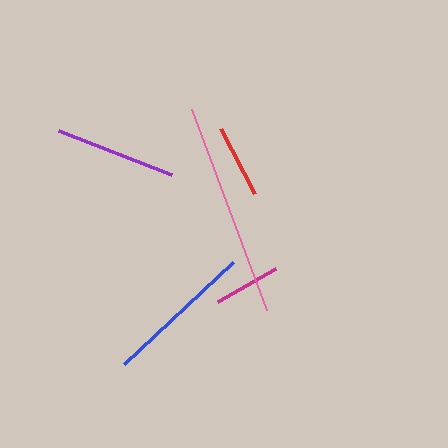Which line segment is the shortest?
The magenta line is the shortest at approximately 67 pixels.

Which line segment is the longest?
The pink line is the longest at approximately 214 pixels.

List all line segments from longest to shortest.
From longest to shortest: pink, blue, purple, red, magenta.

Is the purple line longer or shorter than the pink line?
The pink line is longer than the purple line.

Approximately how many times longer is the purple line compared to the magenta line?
The purple line is approximately 1.8 times the length of the magenta line.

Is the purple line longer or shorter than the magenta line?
The purple line is longer than the magenta line.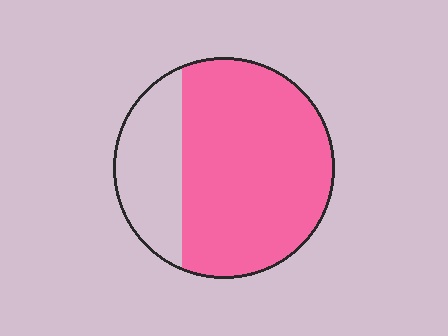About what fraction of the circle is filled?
About three quarters (3/4).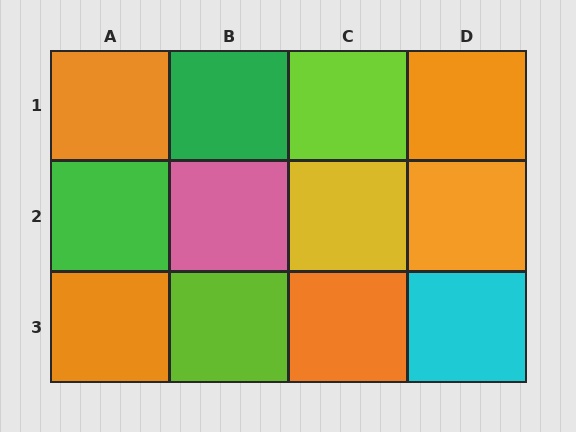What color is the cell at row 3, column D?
Cyan.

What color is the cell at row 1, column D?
Orange.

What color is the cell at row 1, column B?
Green.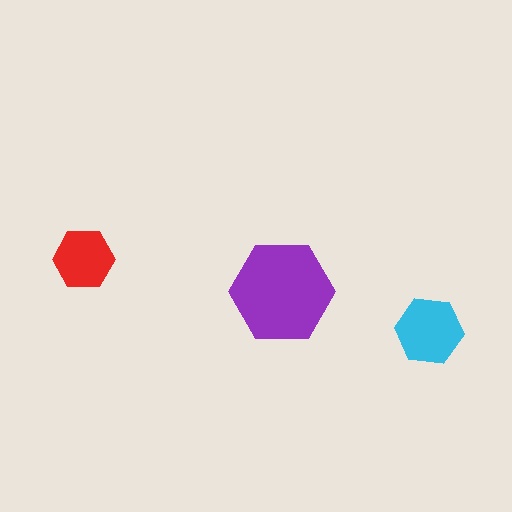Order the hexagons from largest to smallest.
the purple one, the cyan one, the red one.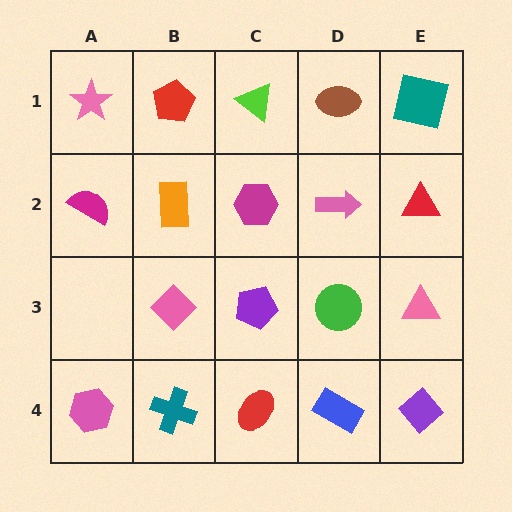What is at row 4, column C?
A red ellipse.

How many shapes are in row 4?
5 shapes.